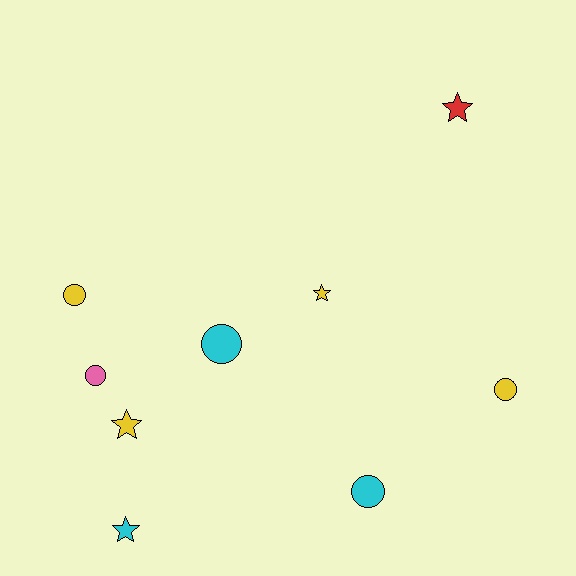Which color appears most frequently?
Yellow, with 4 objects.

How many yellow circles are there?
There are 2 yellow circles.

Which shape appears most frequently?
Circle, with 5 objects.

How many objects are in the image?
There are 9 objects.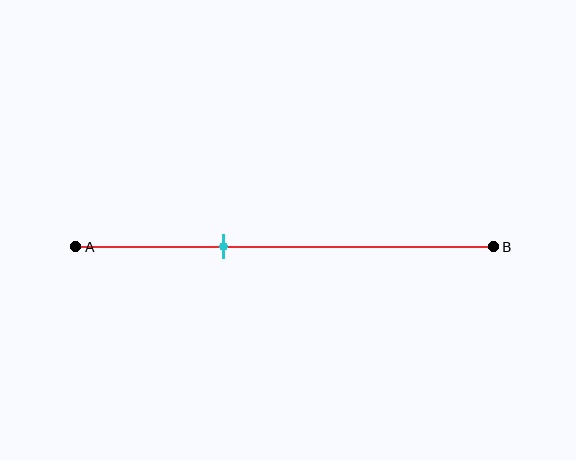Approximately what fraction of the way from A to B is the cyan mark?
The cyan mark is approximately 35% of the way from A to B.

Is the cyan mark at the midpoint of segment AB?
No, the mark is at about 35% from A, not at the 50% midpoint.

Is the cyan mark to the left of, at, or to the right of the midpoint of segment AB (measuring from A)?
The cyan mark is to the left of the midpoint of segment AB.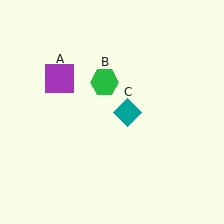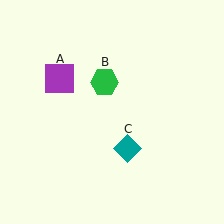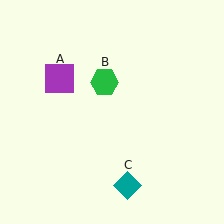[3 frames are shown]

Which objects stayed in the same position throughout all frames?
Purple square (object A) and green hexagon (object B) remained stationary.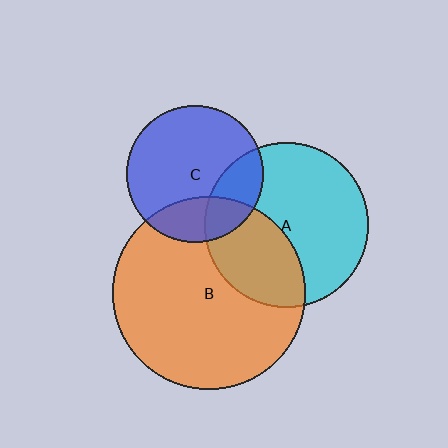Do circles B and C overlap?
Yes.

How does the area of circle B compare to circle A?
Approximately 1.4 times.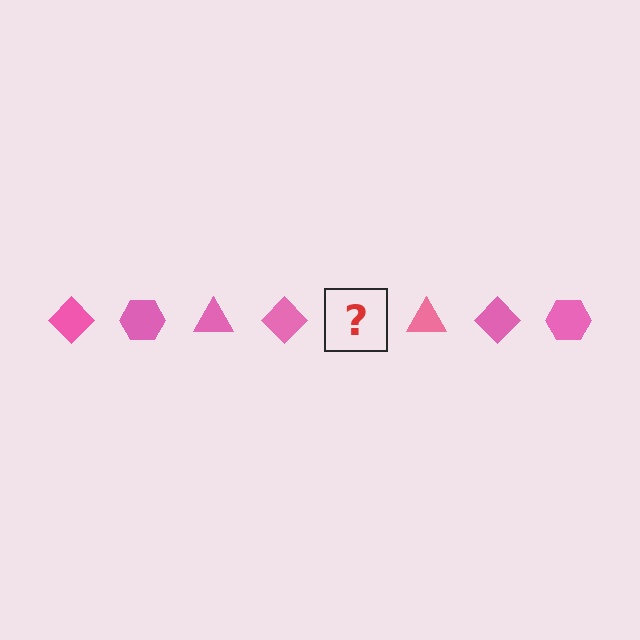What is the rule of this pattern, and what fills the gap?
The rule is that the pattern cycles through diamond, hexagon, triangle shapes in pink. The gap should be filled with a pink hexagon.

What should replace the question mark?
The question mark should be replaced with a pink hexagon.